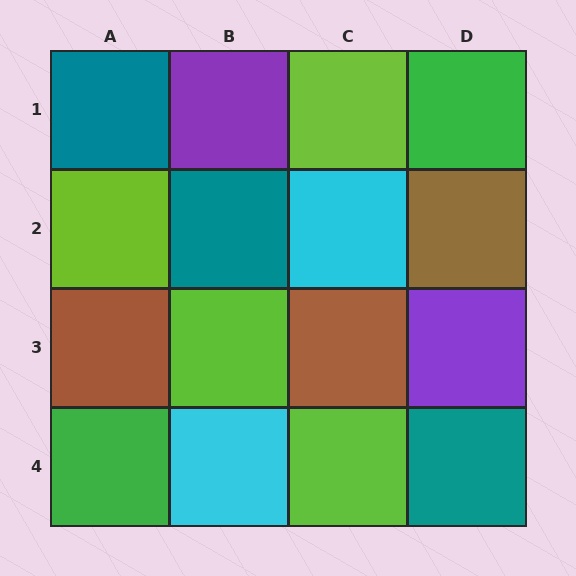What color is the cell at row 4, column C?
Lime.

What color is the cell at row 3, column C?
Brown.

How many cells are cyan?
2 cells are cyan.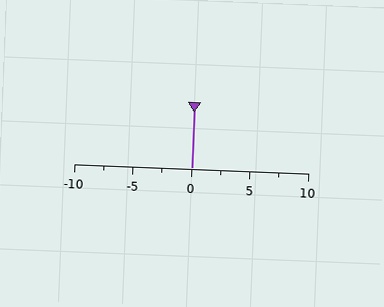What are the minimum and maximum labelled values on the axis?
The axis runs from -10 to 10.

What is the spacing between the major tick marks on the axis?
The major ticks are spaced 5 apart.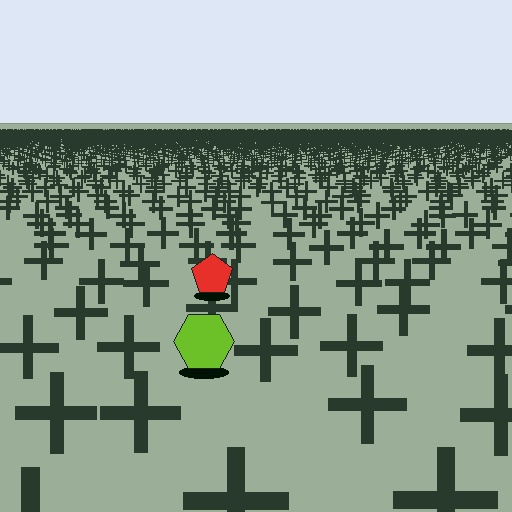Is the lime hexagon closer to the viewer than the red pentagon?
Yes. The lime hexagon is closer — you can tell from the texture gradient: the ground texture is coarser near it.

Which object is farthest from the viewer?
The red pentagon is farthest from the viewer. It appears smaller and the ground texture around it is denser.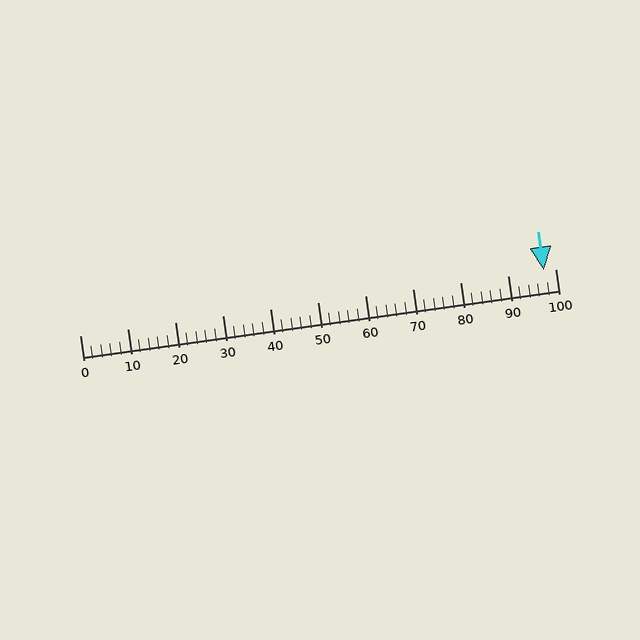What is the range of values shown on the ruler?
The ruler shows values from 0 to 100.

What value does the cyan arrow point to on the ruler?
The cyan arrow points to approximately 98.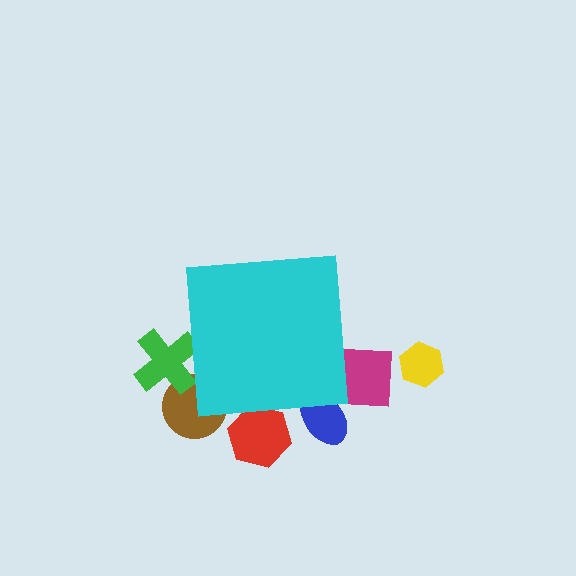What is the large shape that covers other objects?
A cyan square.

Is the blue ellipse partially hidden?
Yes, the blue ellipse is partially hidden behind the cyan square.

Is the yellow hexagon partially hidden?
No, the yellow hexagon is fully visible.